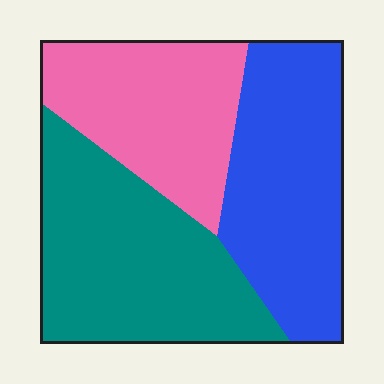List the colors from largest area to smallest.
From largest to smallest: teal, blue, pink.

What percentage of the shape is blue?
Blue takes up about one third (1/3) of the shape.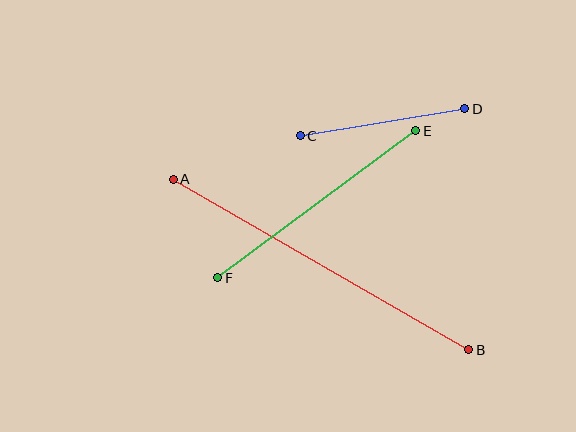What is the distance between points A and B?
The distance is approximately 341 pixels.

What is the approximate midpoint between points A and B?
The midpoint is at approximately (321, 265) pixels.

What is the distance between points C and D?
The distance is approximately 167 pixels.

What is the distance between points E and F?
The distance is approximately 247 pixels.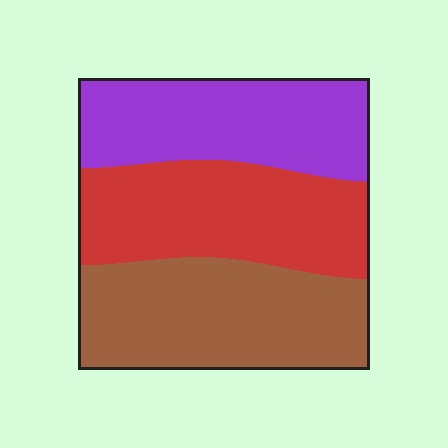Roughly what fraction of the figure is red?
Red takes up about one third (1/3) of the figure.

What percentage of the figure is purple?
Purple takes up about one third (1/3) of the figure.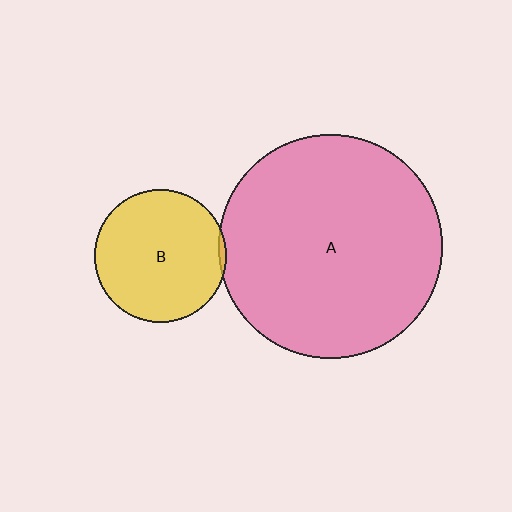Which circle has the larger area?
Circle A (pink).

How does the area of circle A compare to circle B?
Approximately 2.9 times.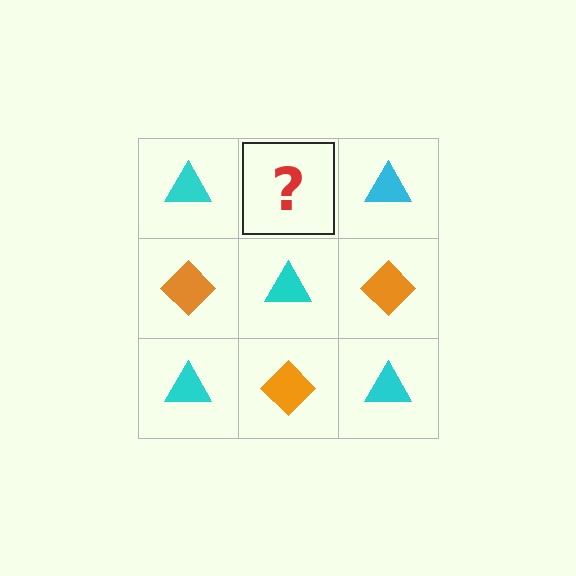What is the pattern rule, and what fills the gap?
The rule is that it alternates cyan triangle and orange diamond in a checkerboard pattern. The gap should be filled with an orange diamond.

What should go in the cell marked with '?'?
The missing cell should contain an orange diamond.